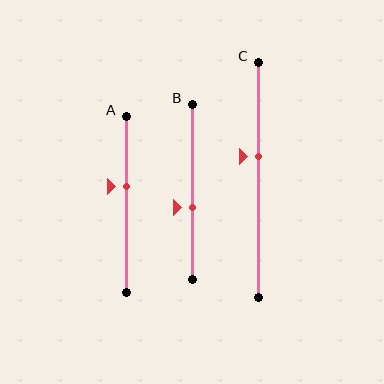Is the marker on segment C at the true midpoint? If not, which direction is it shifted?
No, the marker on segment C is shifted upward by about 10% of the segment length.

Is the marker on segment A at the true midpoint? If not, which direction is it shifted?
No, the marker on segment A is shifted upward by about 11% of the segment length.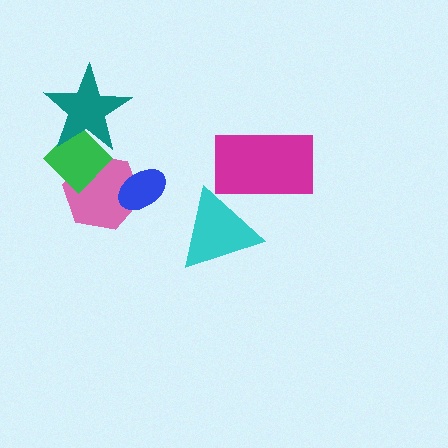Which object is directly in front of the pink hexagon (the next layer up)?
The blue ellipse is directly in front of the pink hexagon.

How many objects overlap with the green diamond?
2 objects overlap with the green diamond.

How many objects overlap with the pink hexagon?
2 objects overlap with the pink hexagon.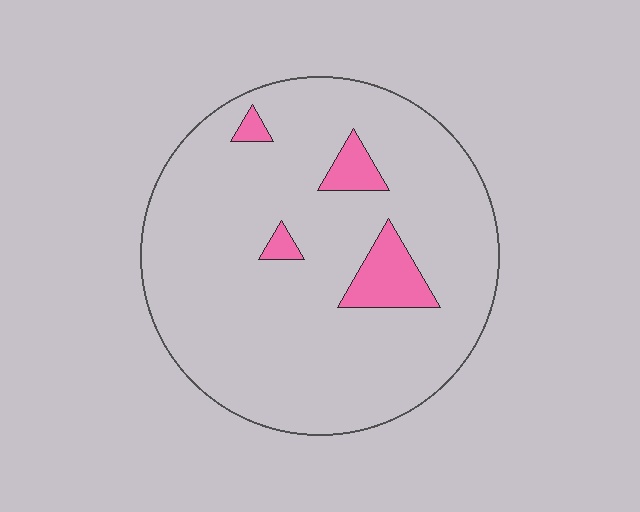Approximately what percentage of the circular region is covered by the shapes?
Approximately 10%.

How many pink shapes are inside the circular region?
4.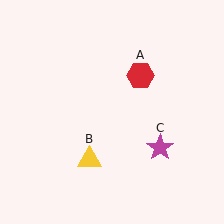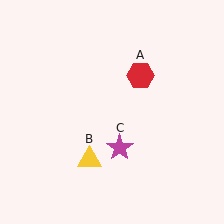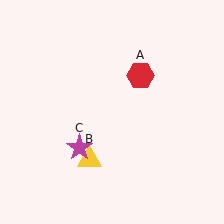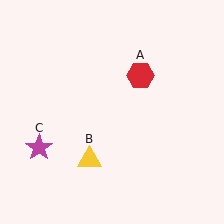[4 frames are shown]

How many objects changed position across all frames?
1 object changed position: magenta star (object C).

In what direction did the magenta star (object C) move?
The magenta star (object C) moved left.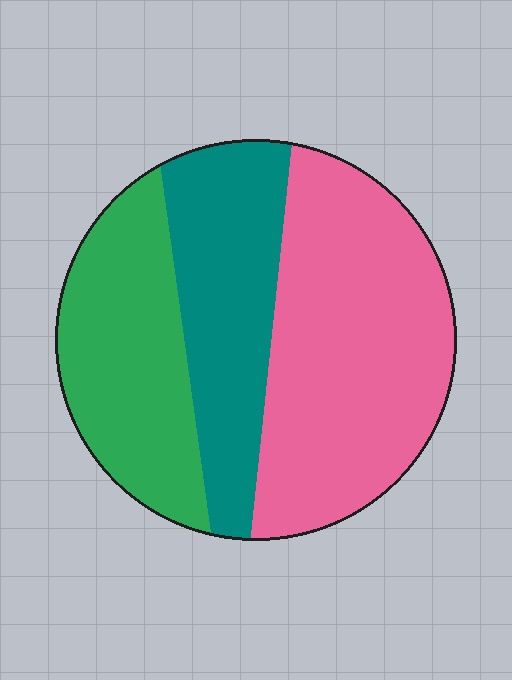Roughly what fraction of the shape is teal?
Teal takes up between a sixth and a third of the shape.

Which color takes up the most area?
Pink, at roughly 45%.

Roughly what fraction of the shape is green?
Green covers 28% of the shape.